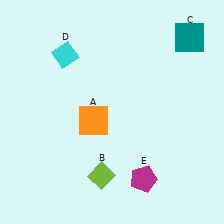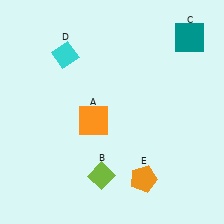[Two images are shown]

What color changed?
The pentagon (E) changed from magenta in Image 1 to orange in Image 2.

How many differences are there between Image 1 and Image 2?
There is 1 difference between the two images.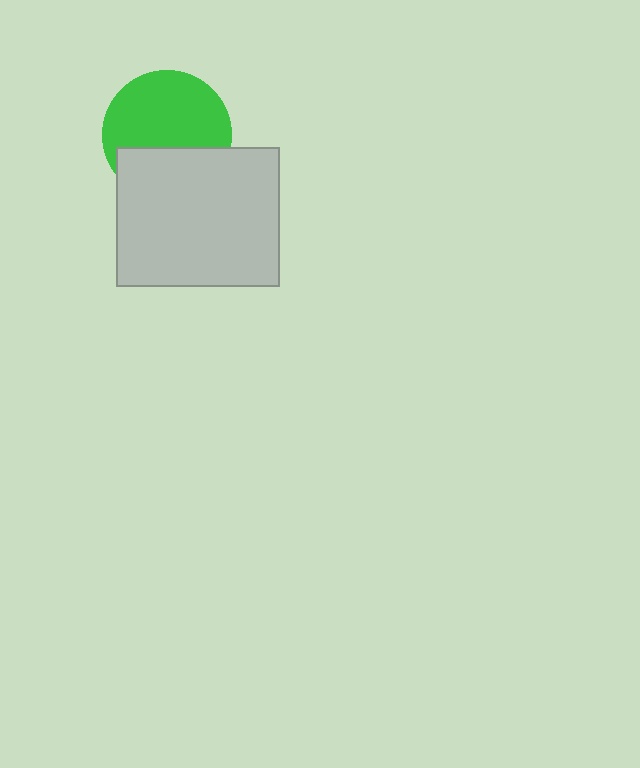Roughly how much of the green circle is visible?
About half of it is visible (roughly 64%).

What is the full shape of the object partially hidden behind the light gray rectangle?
The partially hidden object is a green circle.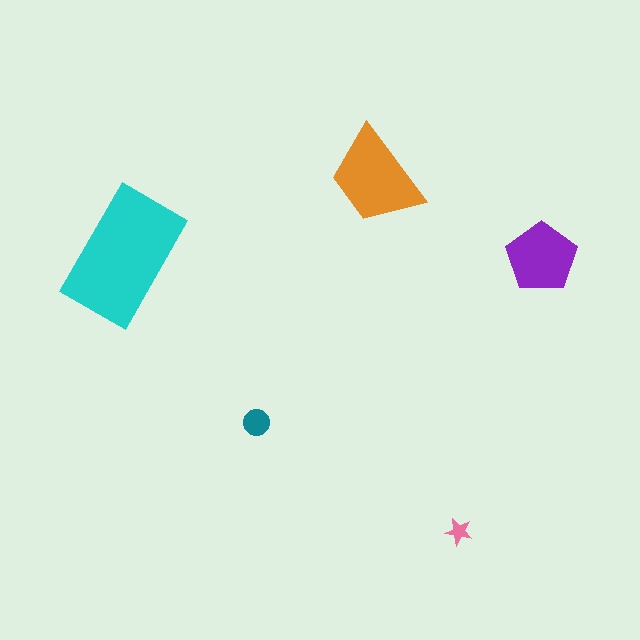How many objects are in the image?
There are 5 objects in the image.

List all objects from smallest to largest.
The pink star, the teal circle, the purple pentagon, the orange trapezoid, the cyan rectangle.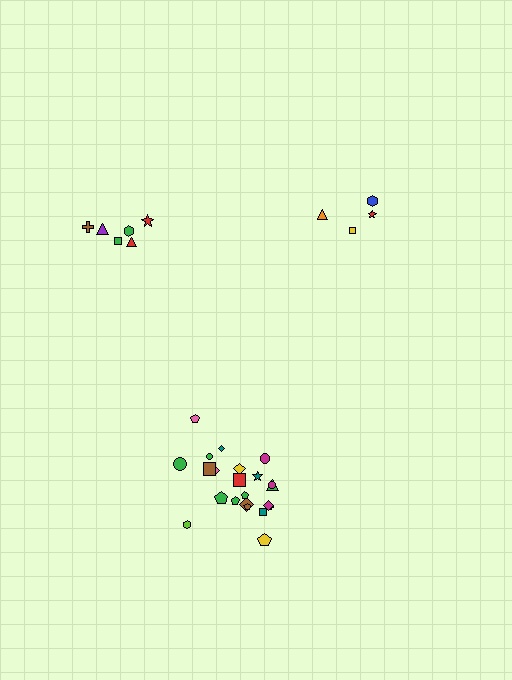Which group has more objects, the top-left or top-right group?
The top-left group.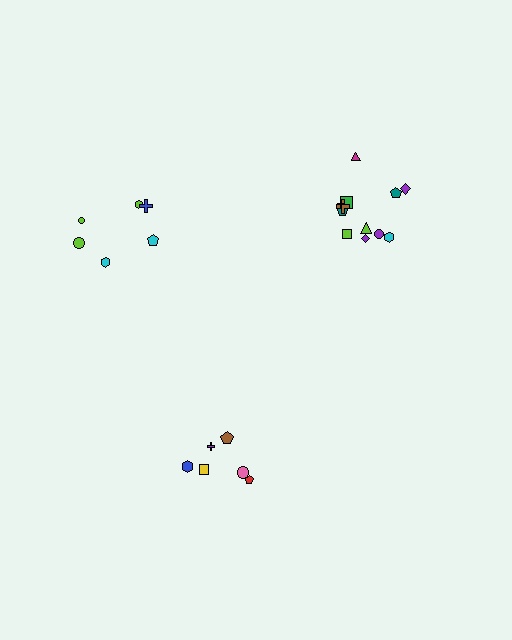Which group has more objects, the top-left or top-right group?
The top-right group.